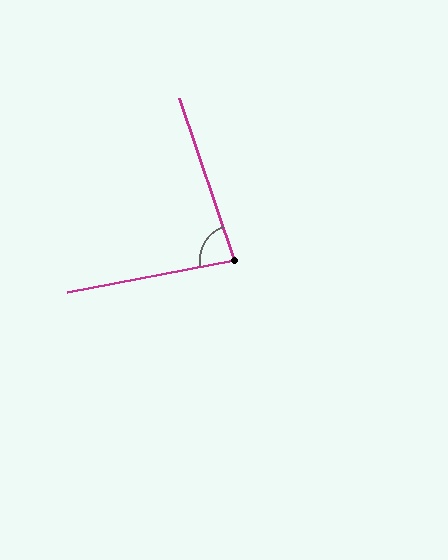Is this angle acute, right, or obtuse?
It is acute.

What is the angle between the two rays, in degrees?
Approximately 82 degrees.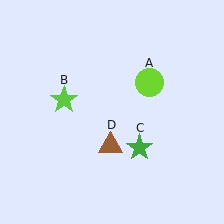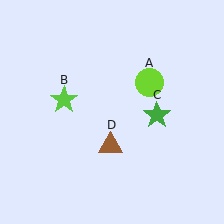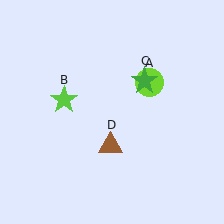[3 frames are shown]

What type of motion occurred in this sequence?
The green star (object C) rotated counterclockwise around the center of the scene.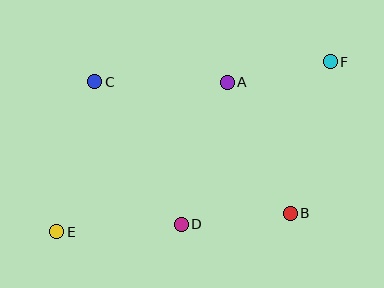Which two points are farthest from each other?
Points E and F are farthest from each other.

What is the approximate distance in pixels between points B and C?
The distance between B and C is approximately 236 pixels.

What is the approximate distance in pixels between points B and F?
The distance between B and F is approximately 157 pixels.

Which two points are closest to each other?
Points A and F are closest to each other.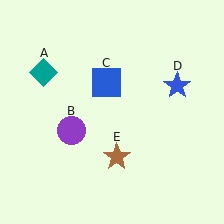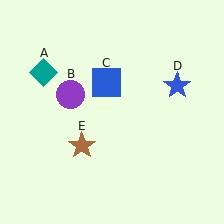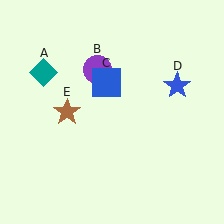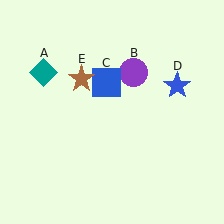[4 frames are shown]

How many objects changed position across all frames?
2 objects changed position: purple circle (object B), brown star (object E).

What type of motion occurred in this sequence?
The purple circle (object B), brown star (object E) rotated clockwise around the center of the scene.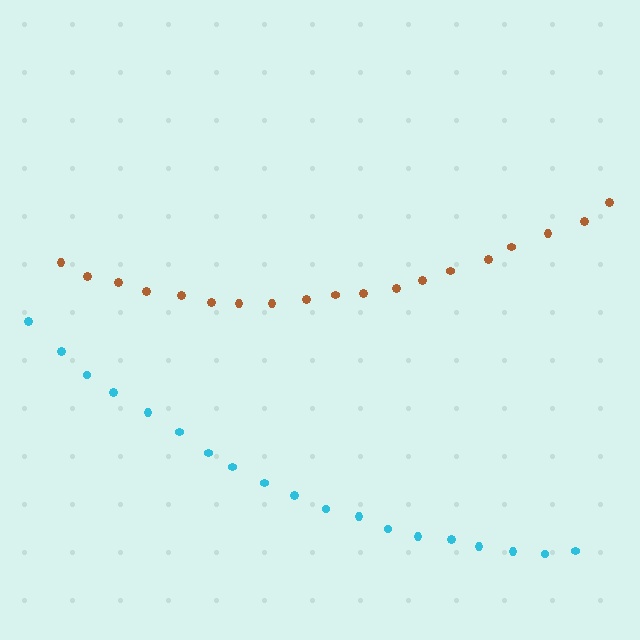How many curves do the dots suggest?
There are 2 distinct paths.